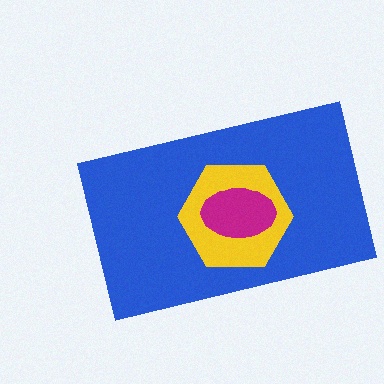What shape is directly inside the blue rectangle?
The yellow hexagon.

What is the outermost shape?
The blue rectangle.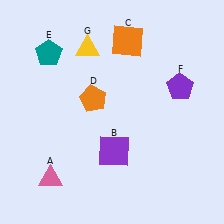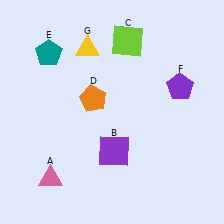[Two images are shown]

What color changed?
The square (C) changed from orange in Image 1 to lime in Image 2.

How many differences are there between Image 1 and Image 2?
There is 1 difference between the two images.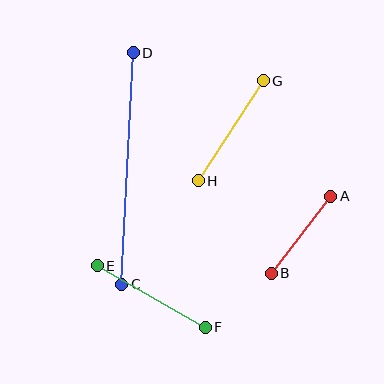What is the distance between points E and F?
The distance is approximately 124 pixels.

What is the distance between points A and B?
The distance is approximately 98 pixels.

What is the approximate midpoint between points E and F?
The midpoint is at approximately (151, 296) pixels.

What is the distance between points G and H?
The distance is approximately 119 pixels.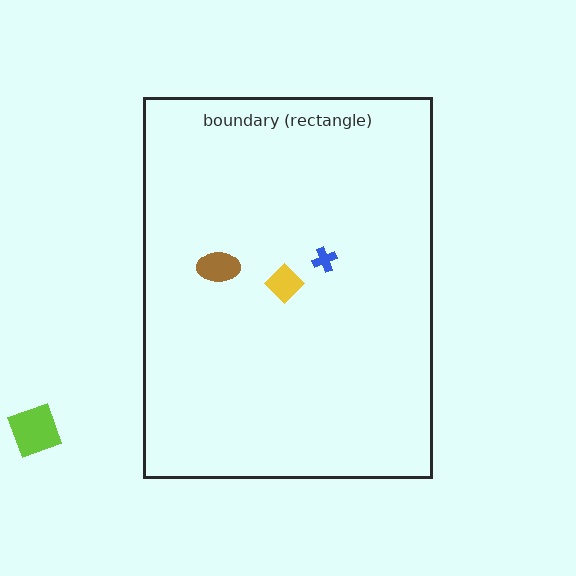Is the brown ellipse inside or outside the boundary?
Inside.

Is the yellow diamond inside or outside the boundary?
Inside.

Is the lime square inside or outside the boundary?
Outside.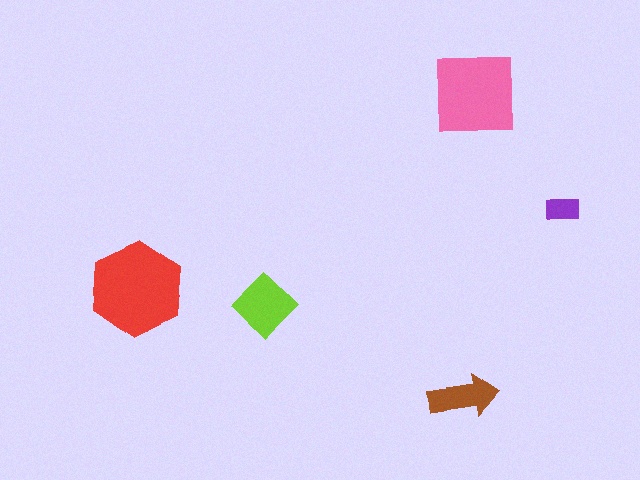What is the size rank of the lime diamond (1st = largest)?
3rd.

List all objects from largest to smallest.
The red hexagon, the pink square, the lime diamond, the brown arrow, the purple rectangle.